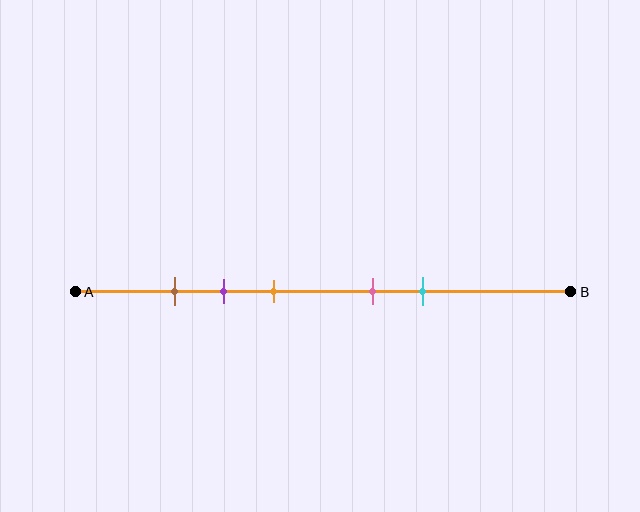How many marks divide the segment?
There are 5 marks dividing the segment.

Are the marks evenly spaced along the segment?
No, the marks are not evenly spaced.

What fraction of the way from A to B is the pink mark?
The pink mark is approximately 60% (0.6) of the way from A to B.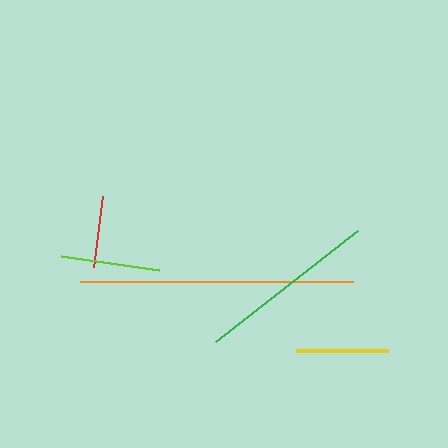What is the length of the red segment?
The red segment is approximately 72 pixels long.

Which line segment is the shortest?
The red line is the shortest at approximately 72 pixels.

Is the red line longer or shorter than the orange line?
The orange line is longer than the red line.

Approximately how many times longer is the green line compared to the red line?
The green line is approximately 2.5 times the length of the red line.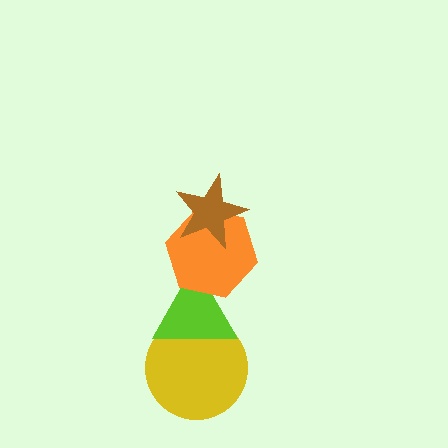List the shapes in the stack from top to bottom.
From top to bottom: the brown star, the orange hexagon, the lime triangle, the yellow circle.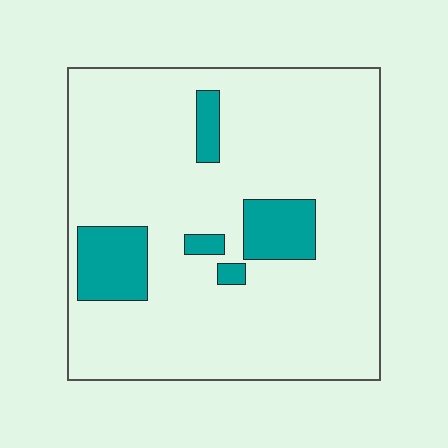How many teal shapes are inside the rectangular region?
5.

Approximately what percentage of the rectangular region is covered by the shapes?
Approximately 15%.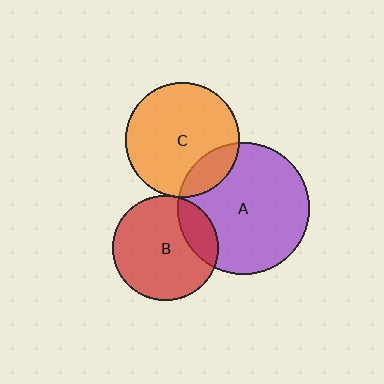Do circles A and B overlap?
Yes.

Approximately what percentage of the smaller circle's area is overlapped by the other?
Approximately 20%.